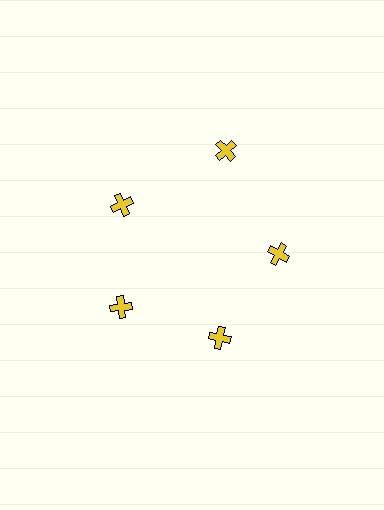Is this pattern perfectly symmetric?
No. The 5 yellow crosses are arranged in a ring, but one element near the 1 o'clock position is pushed outward from the center, breaking the 5-fold rotational symmetry.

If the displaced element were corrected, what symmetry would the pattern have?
It would have 5-fold rotational symmetry — the pattern would map onto itself every 72 degrees.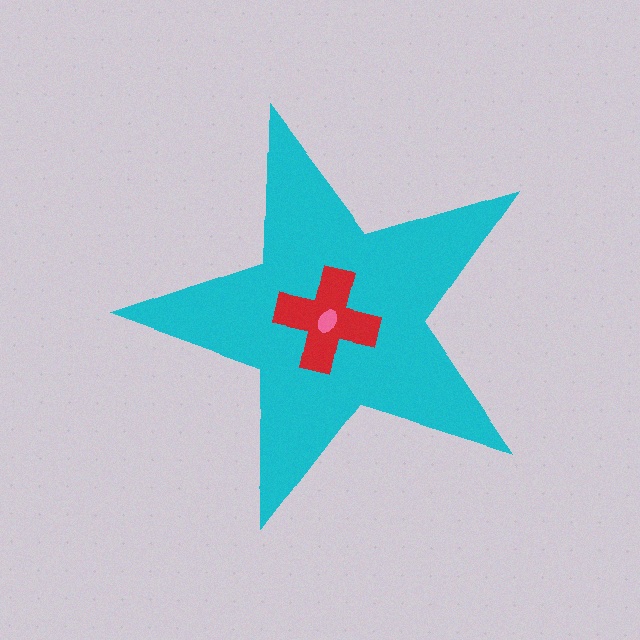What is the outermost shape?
The cyan star.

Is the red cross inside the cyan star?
Yes.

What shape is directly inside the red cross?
The pink ellipse.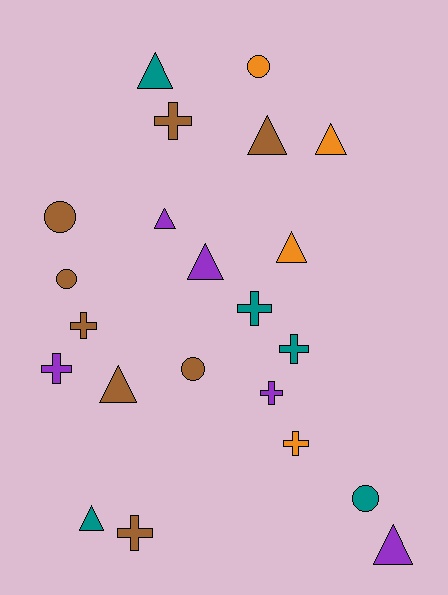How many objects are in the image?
There are 22 objects.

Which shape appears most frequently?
Triangle, with 9 objects.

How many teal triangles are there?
There are 2 teal triangles.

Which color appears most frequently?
Brown, with 8 objects.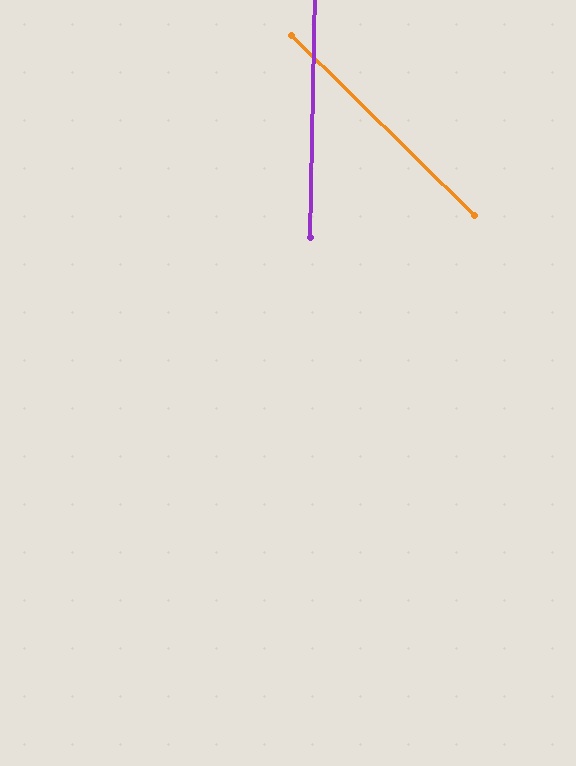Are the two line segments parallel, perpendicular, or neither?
Neither parallel nor perpendicular — they differ by about 47°.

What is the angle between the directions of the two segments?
Approximately 47 degrees.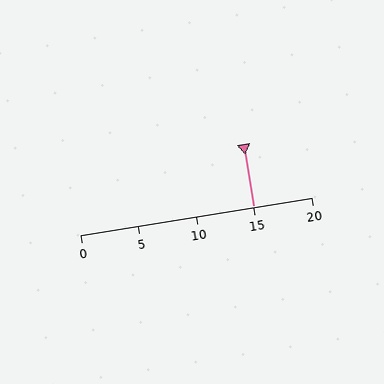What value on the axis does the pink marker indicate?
The marker indicates approximately 15.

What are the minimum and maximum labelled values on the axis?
The axis runs from 0 to 20.